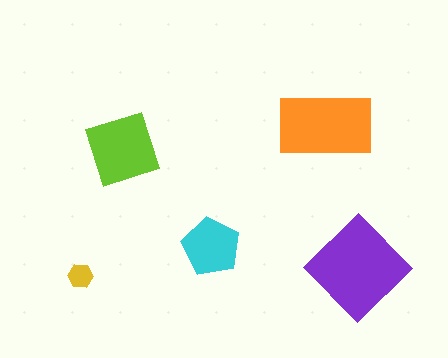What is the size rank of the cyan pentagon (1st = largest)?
4th.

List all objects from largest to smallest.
The purple diamond, the orange rectangle, the lime square, the cyan pentagon, the yellow hexagon.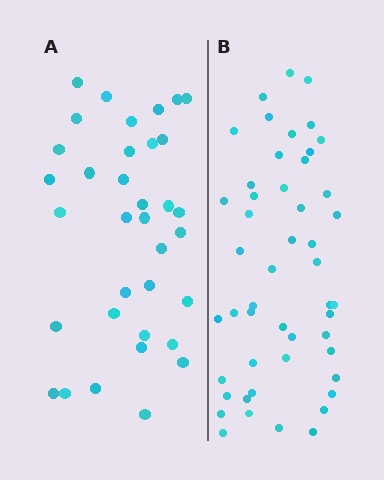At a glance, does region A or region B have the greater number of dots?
Region B (the right region) has more dots.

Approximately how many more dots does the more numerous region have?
Region B has approximately 15 more dots than region A.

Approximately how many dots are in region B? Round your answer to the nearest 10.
About 50 dots. (The exact count is 49, which rounds to 50.)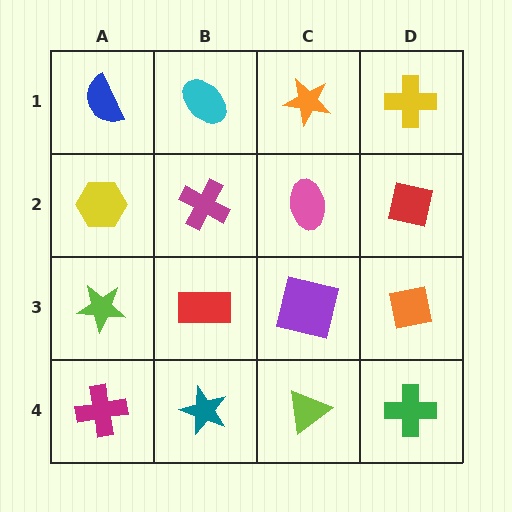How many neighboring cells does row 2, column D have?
3.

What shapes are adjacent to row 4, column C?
A purple square (row 3, column C), a teal star (row 4, column B), a green cross (row 4, column D).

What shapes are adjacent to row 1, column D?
A red square (row 2, column D), an orange star (row 1, column C).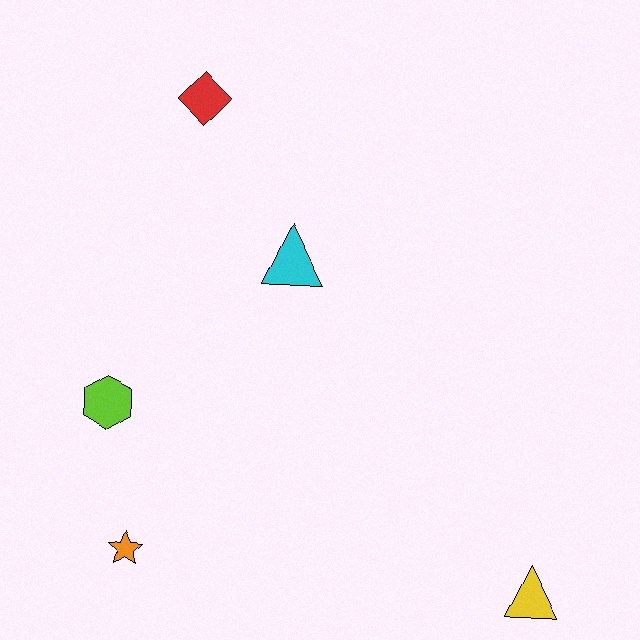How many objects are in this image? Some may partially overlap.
There are 5 objects.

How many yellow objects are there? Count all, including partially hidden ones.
There is 1 yellow object.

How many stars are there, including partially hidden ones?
There is 1 star.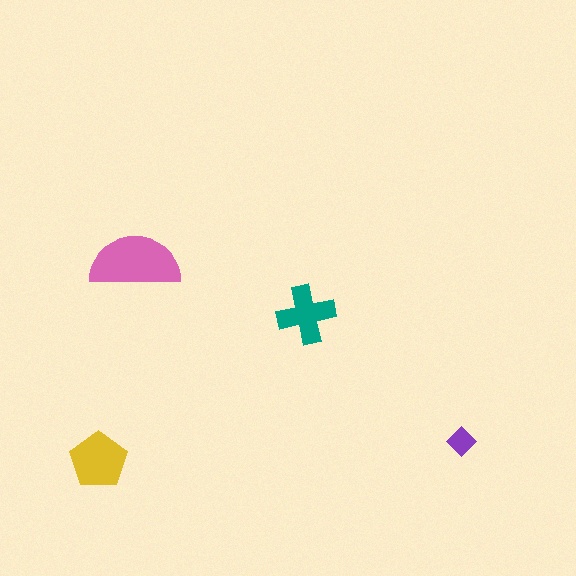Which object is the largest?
The pink semicircle.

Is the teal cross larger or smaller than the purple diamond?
Larger.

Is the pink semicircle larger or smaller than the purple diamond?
Larger.